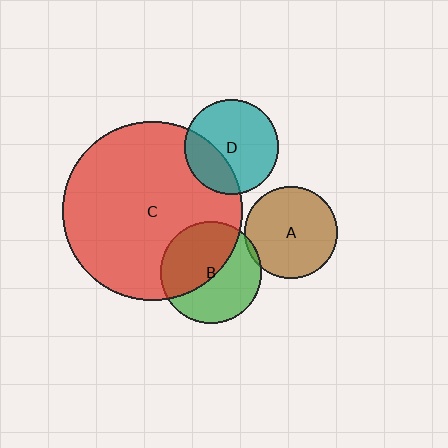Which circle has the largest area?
Circle C (red).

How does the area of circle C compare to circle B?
Approximately 3.1 times.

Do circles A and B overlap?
Yes.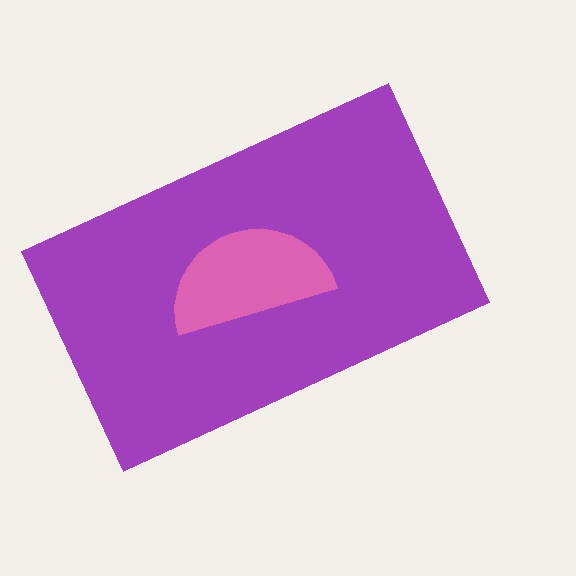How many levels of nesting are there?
2.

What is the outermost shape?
The purple rectangle.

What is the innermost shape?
The pink semicircle.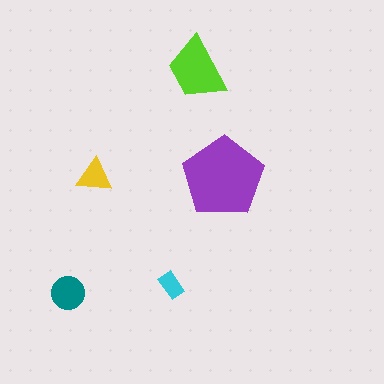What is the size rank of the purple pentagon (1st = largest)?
1st.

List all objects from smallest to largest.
The cyan rectangle, the yellow triangle, the teal circle, the lime trapezoid, the purple pentagon.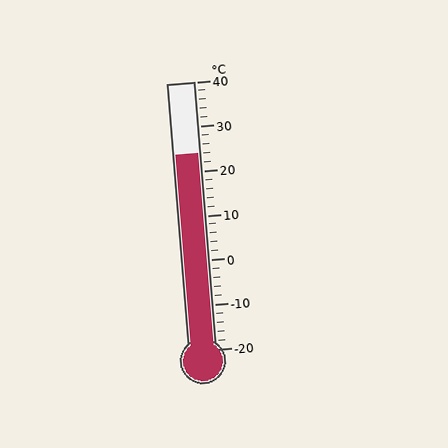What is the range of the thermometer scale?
The thermometer scale ranges from -20°C to 40°C.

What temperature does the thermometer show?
The thermometer shows approximately 24°C.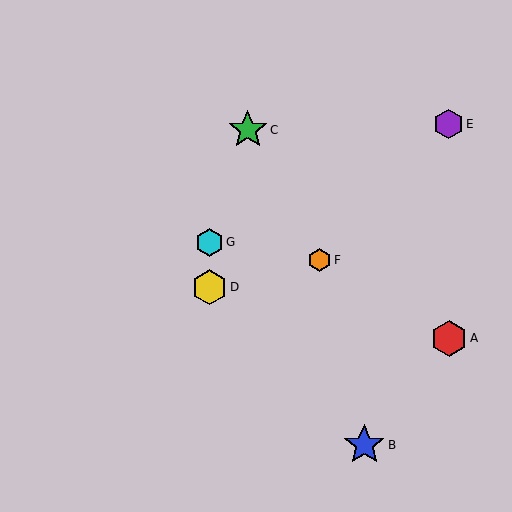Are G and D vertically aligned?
Yes, both are at x≈209.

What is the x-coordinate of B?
Object B is at x≈364.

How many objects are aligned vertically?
2 objects (D, G) are aligned vertically.